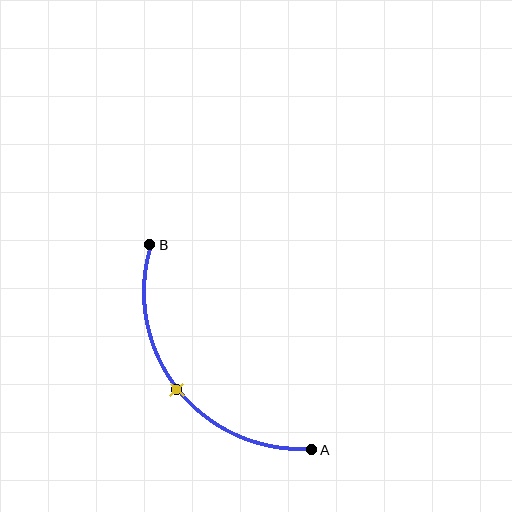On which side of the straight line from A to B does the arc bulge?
The arc bulges below and to the left of the straight line connecting A and B.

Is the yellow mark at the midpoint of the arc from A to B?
Yes. The yellow mark lies on the arc at equal arc-length from both A and B — it is the arc midpoint.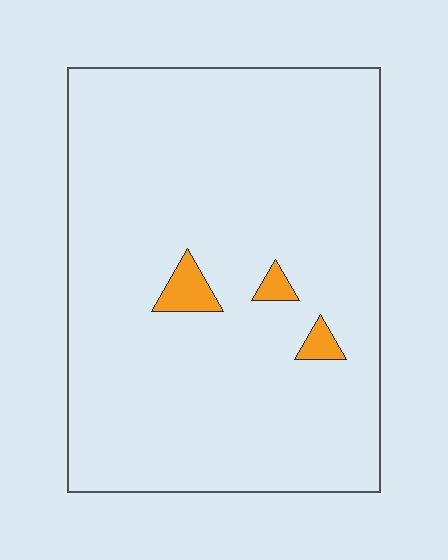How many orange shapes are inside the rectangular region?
3.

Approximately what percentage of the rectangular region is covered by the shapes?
Approximately 5%.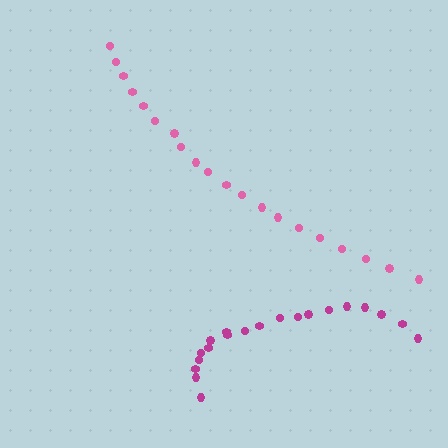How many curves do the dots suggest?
There are 2 distinct paths.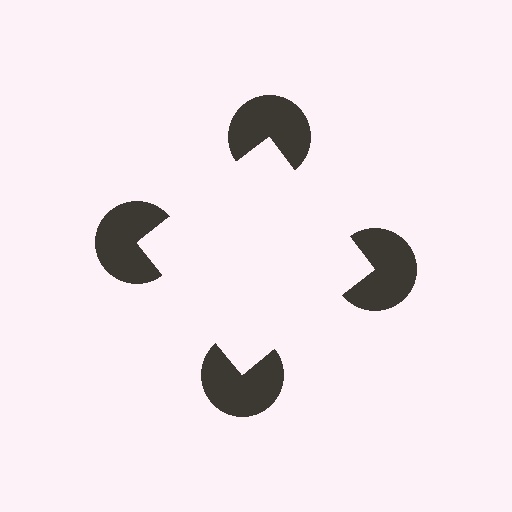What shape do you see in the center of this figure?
An illusory square — its edges are inferred from the aligned wedge cuts in the pac-man discs, not physically drawn.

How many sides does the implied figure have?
4 sides.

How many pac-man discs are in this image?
There are 4 — one at each vertex of the illusory square.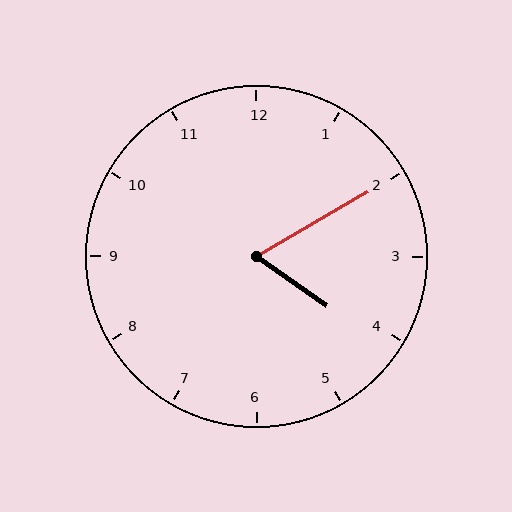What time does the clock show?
4:10.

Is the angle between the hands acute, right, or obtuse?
It is acute.